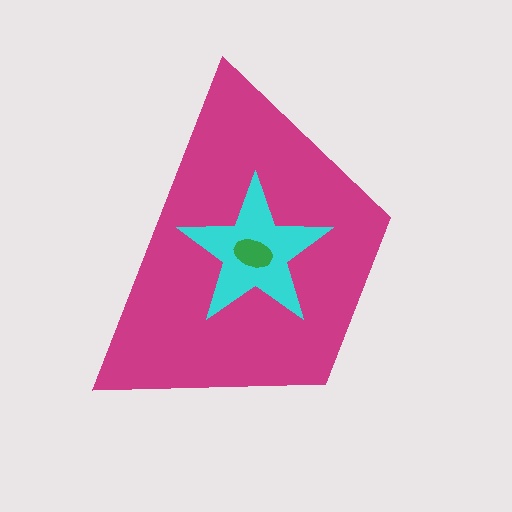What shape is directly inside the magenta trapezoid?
The cyan star.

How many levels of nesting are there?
3.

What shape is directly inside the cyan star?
The green ellipse.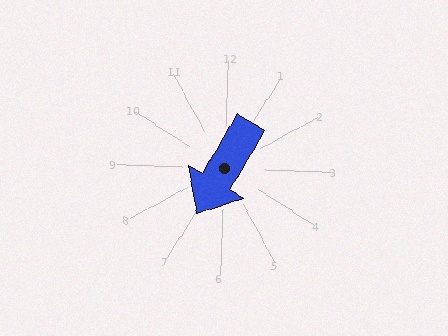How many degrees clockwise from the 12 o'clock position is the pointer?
Approximately 209 degrees.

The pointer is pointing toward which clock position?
Roughly 7 o'clock.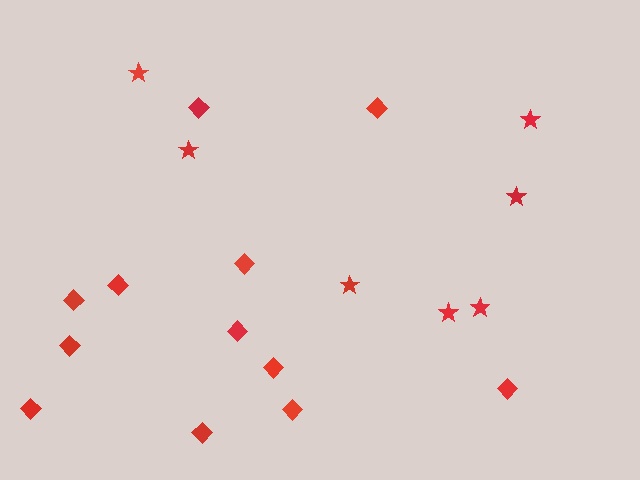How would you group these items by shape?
There are 2 groups: one group of diamonds (12) and one group of stars (7).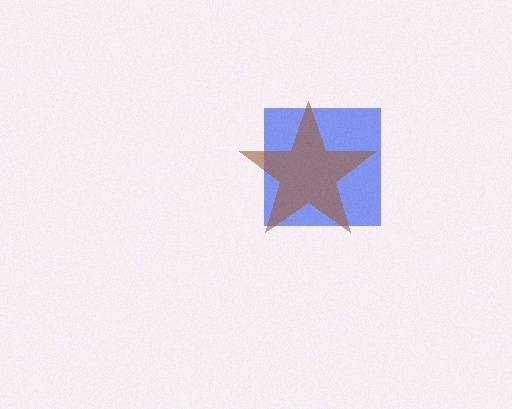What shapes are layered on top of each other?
The layered shapes are: a blue square, a brown star.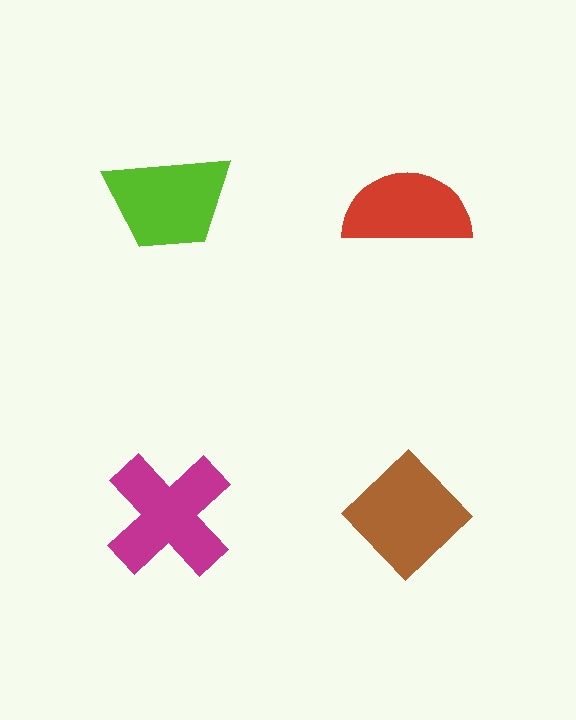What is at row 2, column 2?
A brown diamond.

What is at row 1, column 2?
A red semicircle.